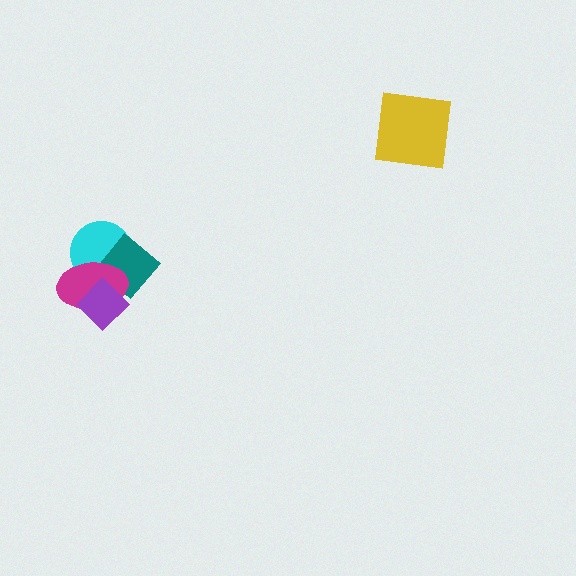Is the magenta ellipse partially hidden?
Yes, it is partially covered by another shape.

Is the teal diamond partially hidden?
Yes, it is partially covered by another shape.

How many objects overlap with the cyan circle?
3 objects overlap with the cyan circle.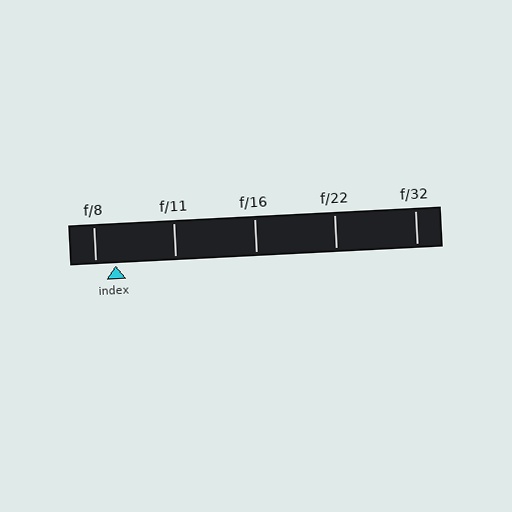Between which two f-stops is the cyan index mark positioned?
The index mark is between f/8 and f/11.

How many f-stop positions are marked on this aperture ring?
There are 5 f-stop positions marked.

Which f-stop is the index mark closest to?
The index mark is closest to f/8.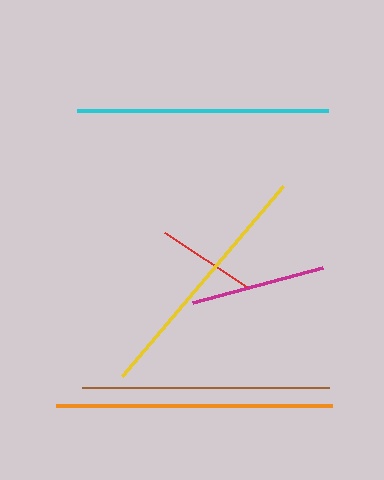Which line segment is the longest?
The orange line is the longest at approximately 276 pixels.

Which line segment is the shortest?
The red line is the shortest at approximately 98 pixels.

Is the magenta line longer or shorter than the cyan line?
The cyan line is longer than the magenta line.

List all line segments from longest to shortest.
From longest to shortest: orange, cyan, yellow, brown, magenta, red.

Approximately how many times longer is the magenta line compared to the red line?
The magenta line is approximately 1.4 times the length of the red line.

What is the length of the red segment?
The red segment is approximately 98 pixels long.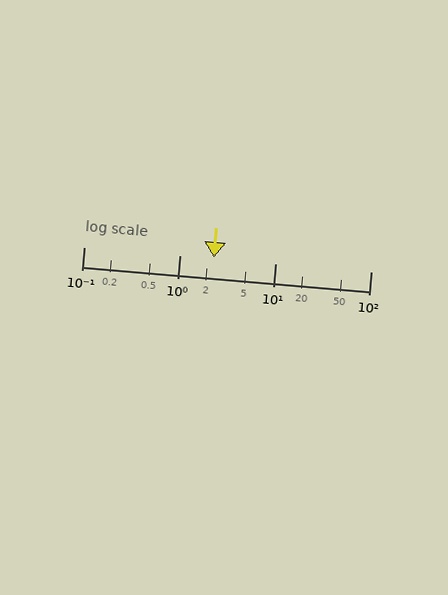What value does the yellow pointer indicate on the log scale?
The pointer indicates approximately 2.3.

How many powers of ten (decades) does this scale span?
The scale spans 3 decades, from 0.1 to 100.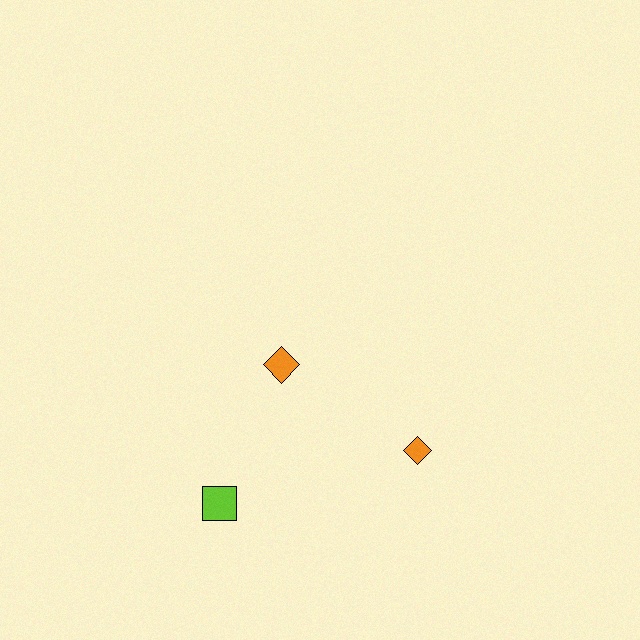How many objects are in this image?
There are 3 objects.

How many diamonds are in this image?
There are 2 diamonds.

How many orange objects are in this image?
There are 2 orange objects.